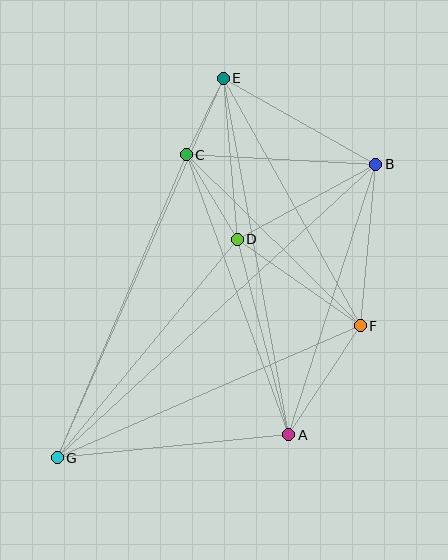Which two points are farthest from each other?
Points B and G are farthest from each other.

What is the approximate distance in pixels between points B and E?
The distance between B and E is approximately 175 pixels.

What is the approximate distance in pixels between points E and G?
The distance between E and G is approximately 414 pixels.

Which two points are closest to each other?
Points C and E are closest to each other.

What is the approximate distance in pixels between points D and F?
The distance between D and F is approximately 150 pixels.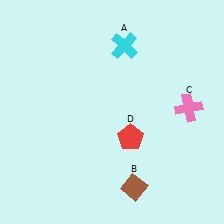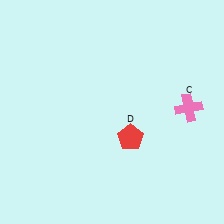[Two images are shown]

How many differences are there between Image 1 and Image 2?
There are 2 differences between the two images.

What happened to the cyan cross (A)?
The cyan cross (A) was removed in Image 2. It was in the top-right area of Image 1.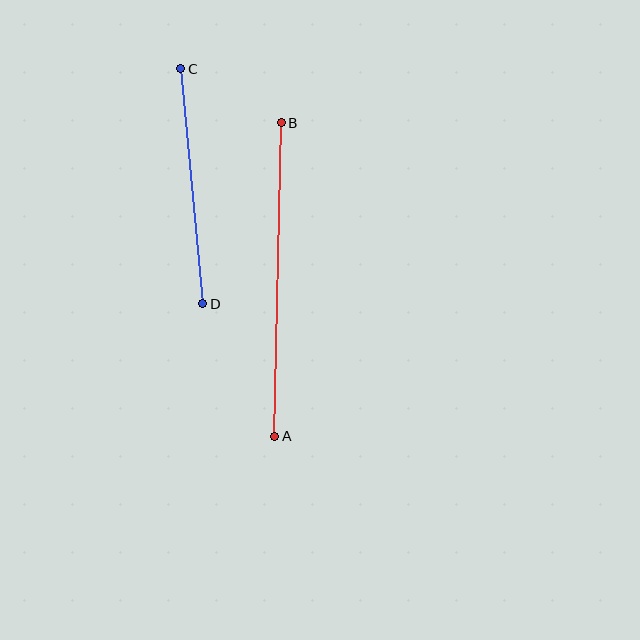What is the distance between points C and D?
The distance is approximately 236 pixels.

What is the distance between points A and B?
The distance is approximately 314 pixels.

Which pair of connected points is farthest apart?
Points A and B are farthest apart.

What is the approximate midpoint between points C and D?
The midpoint is at approximately (192, 186) pixels.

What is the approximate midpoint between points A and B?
The midpoint is at approximately (278, 280) pixels.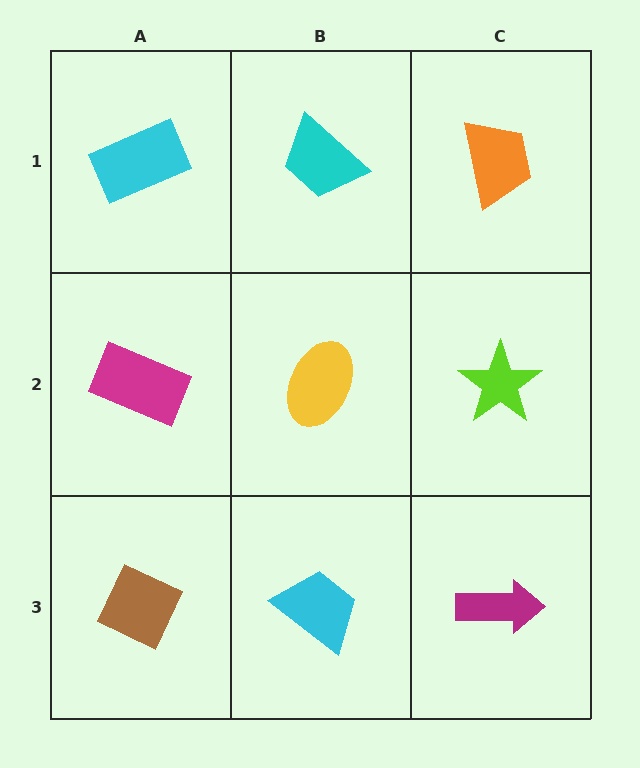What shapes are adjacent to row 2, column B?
A cyan trapezoid (row 1, column B), a cyan trapezoid (row 3, column B), a magenta rectangle (row 2, column A), a lime star (row 2, column C).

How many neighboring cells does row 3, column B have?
3.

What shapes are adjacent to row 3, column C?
A lime star (row 2, column C), a cyan trapezoid (row 3, column B).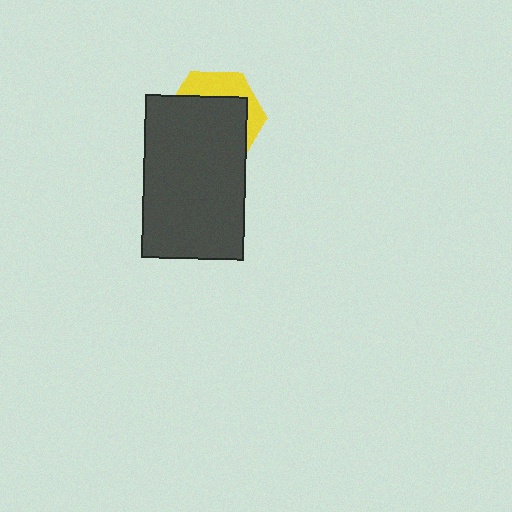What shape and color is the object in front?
The object in front is a dark gray rectangle.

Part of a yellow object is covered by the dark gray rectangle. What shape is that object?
It is a hexagon.